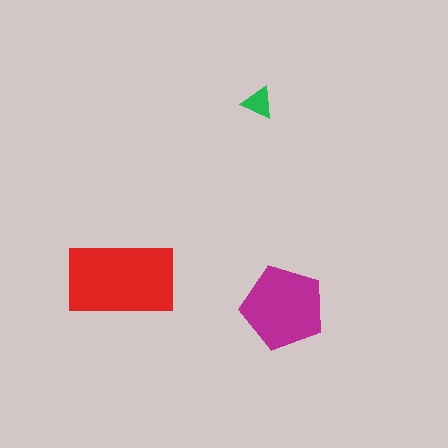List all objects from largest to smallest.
The red rectangle, the magenta pentagon, the green triangle.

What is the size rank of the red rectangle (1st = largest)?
1st.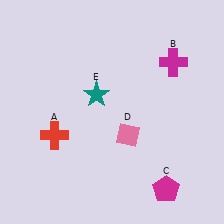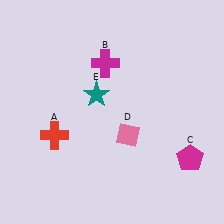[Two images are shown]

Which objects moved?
The objects that moved are: the magenta cross (B), the magenta pentagon (C).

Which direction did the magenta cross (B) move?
The magenta cross (B) moved left.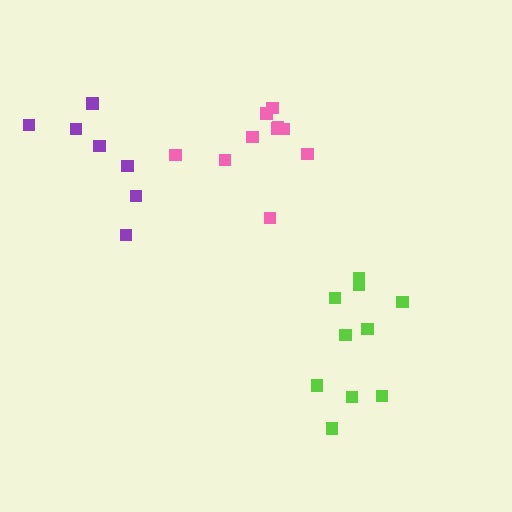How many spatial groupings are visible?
There are 3 spatial groupings.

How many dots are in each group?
Group 1: 10 dots, Group 2: 10 dots, Group 3: 7 dots (27 total).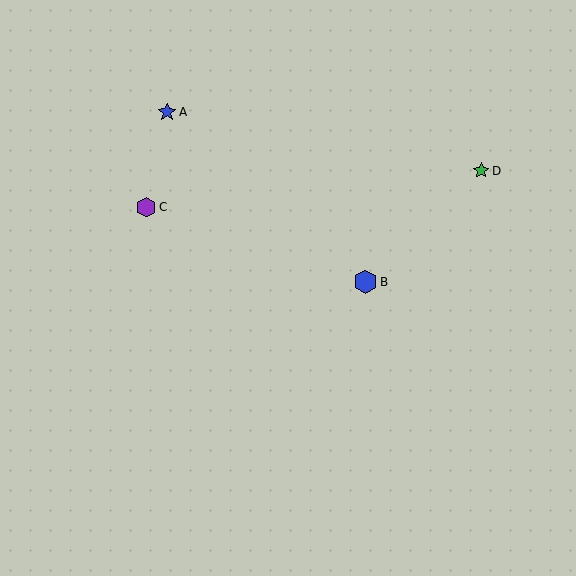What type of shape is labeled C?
Shape C is a purple hexagon.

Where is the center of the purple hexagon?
The center of the purple hexagon is at (146, 207).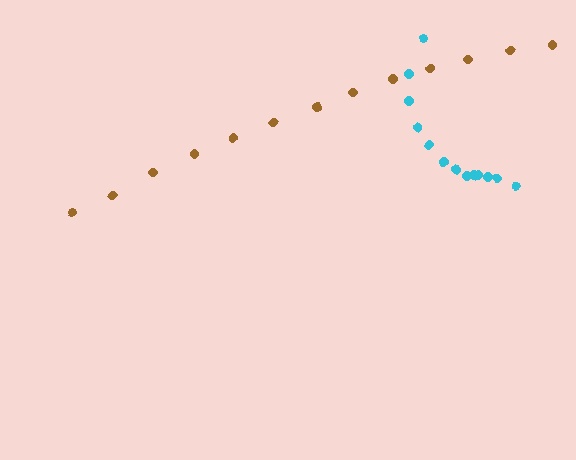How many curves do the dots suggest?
There are 2 distinct paths.